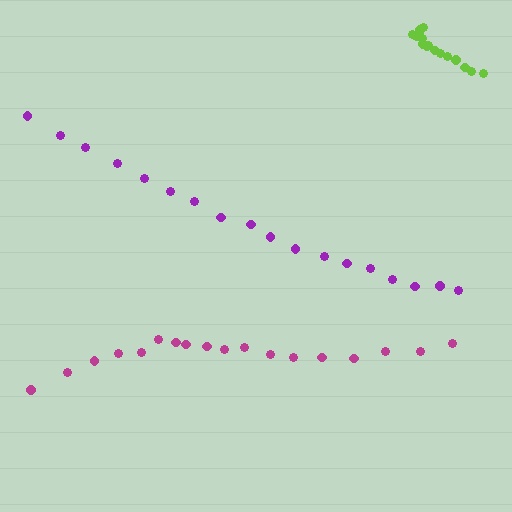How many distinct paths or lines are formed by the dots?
There are 3 distinct paths.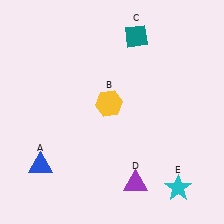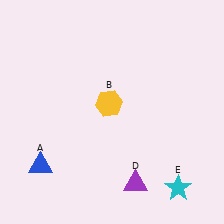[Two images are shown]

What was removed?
The teal diamond (C) was removed in Image 2.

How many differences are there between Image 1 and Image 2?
There is 1 difference between the two images.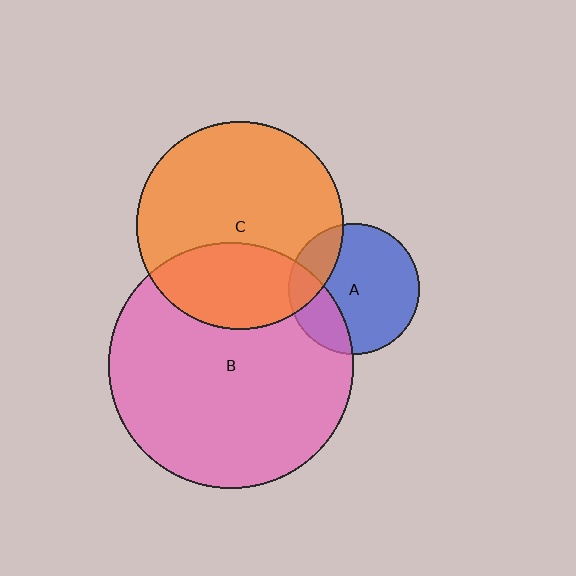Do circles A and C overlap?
Yes.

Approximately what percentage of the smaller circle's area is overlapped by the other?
Approximately 20%.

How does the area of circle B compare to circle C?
Approximately 1.4 times.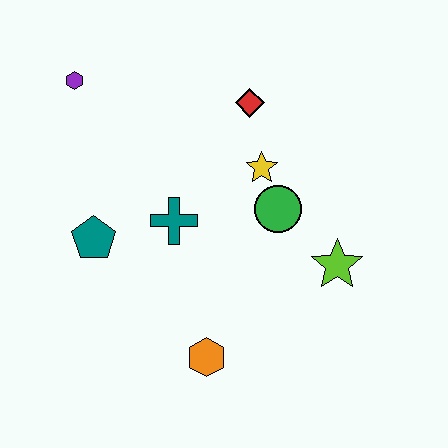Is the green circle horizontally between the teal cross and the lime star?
Yes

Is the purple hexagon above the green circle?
Yes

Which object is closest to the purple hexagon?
The teal pentagon is closest to the purple hexagon.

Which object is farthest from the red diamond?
The orange hexagon is farthest from the red diamond.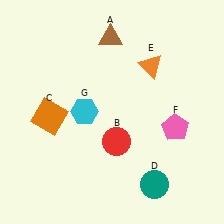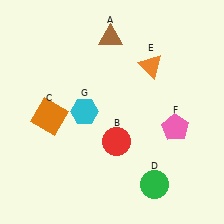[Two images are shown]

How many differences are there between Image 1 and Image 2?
There is 1 difference between the two images.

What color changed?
The circle (D) changed from teal in Image 1 to green in Image 2.